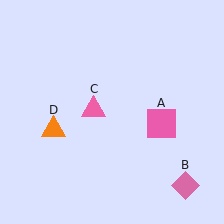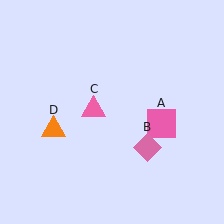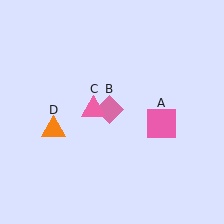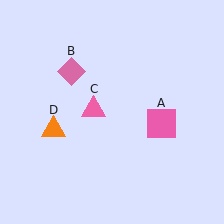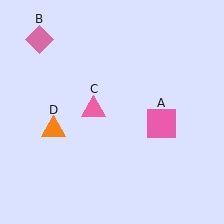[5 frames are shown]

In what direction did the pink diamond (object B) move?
The pink diamond (object B) moved up and to the left.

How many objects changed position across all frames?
1 object changed position: pink diamond (object B).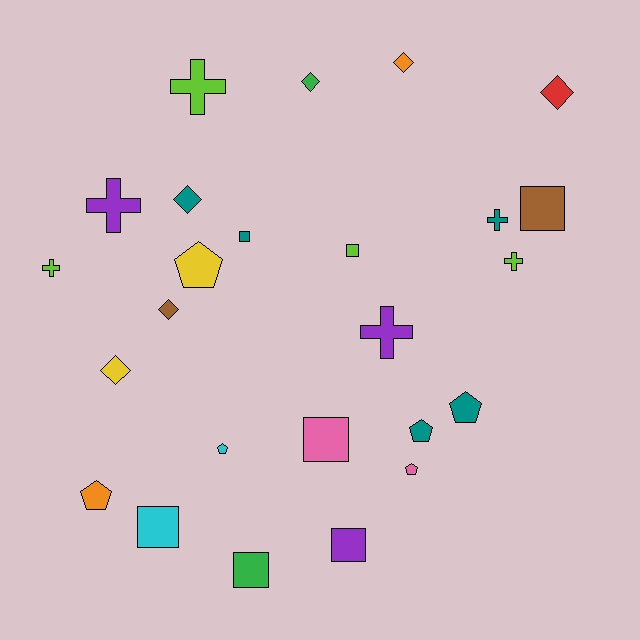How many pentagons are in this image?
There are 6 pentagons.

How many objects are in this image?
There are 25 objects.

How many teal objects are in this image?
There are 5 teal objects.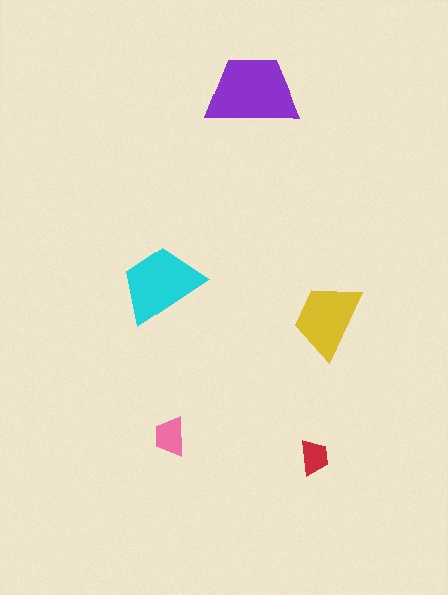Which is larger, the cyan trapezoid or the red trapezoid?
The cyan one.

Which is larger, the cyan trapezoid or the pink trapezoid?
The cyan one.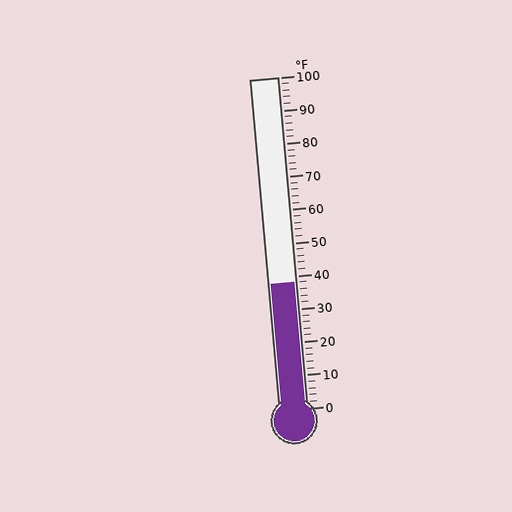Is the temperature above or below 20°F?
The temperature is above 20°F.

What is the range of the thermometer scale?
The thermometer scale ranges from 0°F to 100°F.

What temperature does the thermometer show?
The thermometer shows approximately 38°F.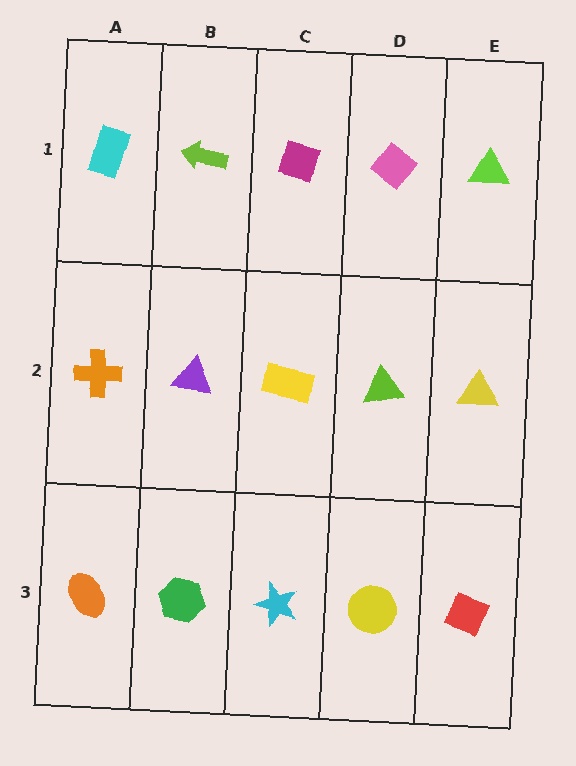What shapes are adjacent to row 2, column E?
A lime triangle (row 1, column E), a red diamond (row 3, column E), a lime triangle (row 2, column D).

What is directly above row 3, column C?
A yellow rectangle.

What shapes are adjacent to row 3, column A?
An orange cross (row 2, column A), a green hexagon (row 3, column B).